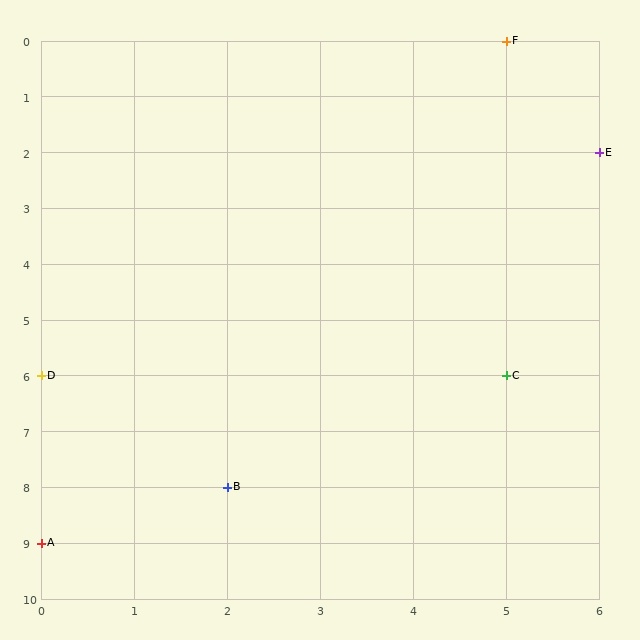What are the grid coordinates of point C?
Point C is at grid coordinates (5, 6).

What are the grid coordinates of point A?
Point A is at grid coordinates (0, 9).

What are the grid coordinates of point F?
Point F is at grid coordinates (5, 0).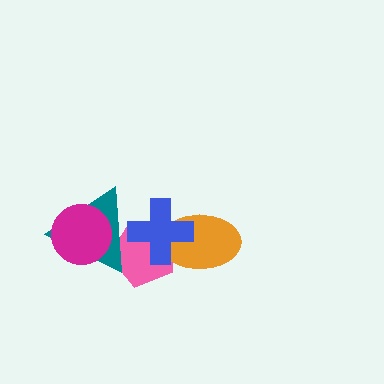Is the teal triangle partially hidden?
Yes, it is partially covered by another shape.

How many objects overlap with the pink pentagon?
3 objects overlap with the pink pentagon.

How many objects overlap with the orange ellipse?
2 objects overlap with the orange ellipse.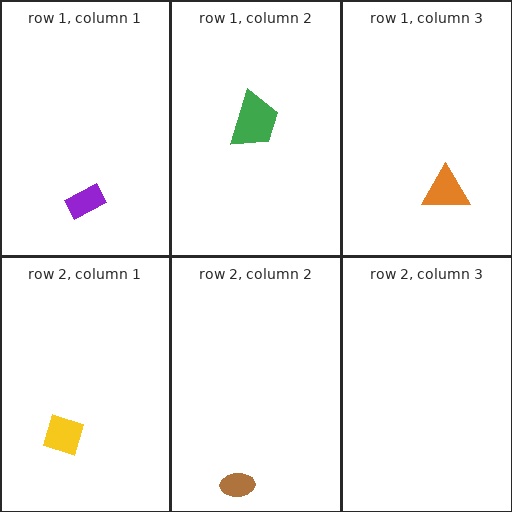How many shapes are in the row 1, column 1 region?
1.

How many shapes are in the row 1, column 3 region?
1.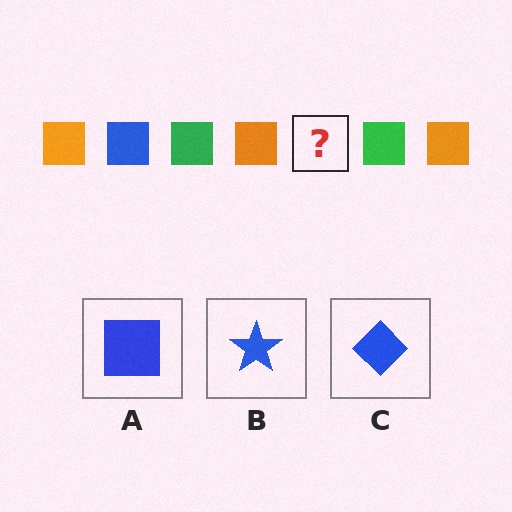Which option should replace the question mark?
Option A.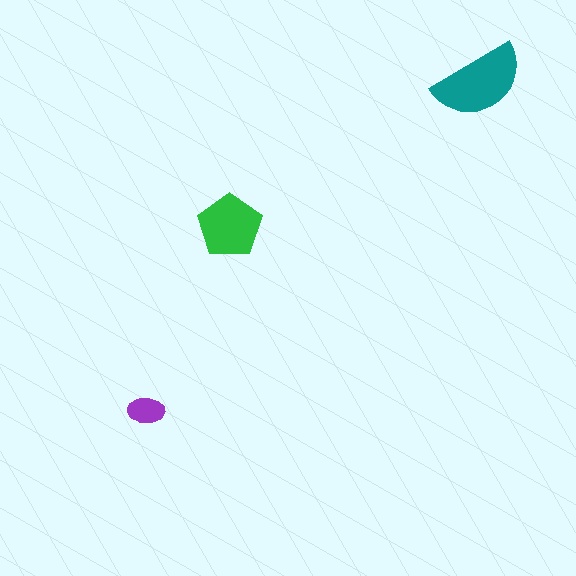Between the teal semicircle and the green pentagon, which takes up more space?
The teal semicircle.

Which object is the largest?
The teal semicircle.